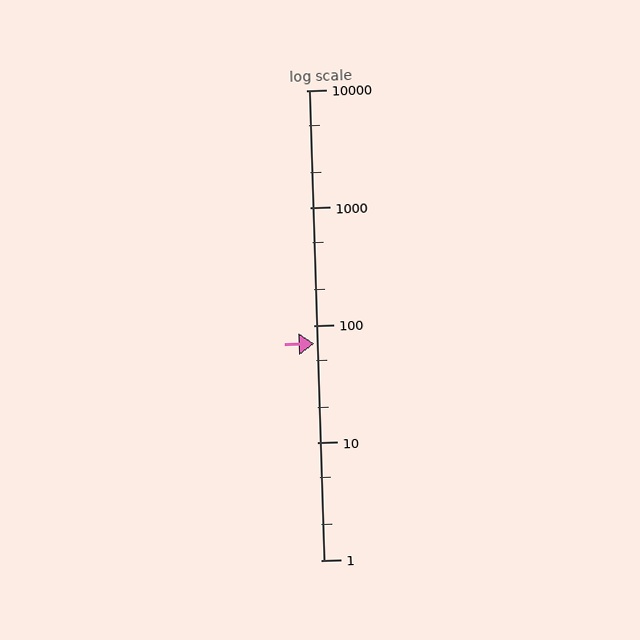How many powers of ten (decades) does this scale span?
The scale spans 4 decades, from 1 to 10000.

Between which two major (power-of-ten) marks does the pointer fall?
The pointer is between 10 and 100.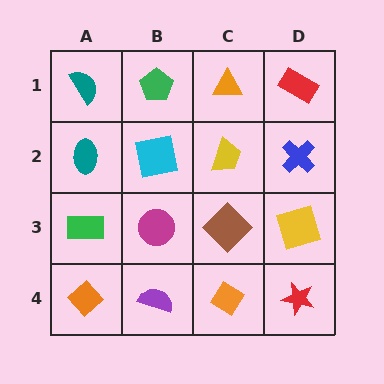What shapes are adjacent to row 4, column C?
A brown diamond (row 3, column C), a purple semicircle (row 4, column B), a red star (row 4, column D).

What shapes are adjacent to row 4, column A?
A green rectangle (row 3, column A), a purple semicircle (row 4, column B).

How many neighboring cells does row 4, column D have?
2.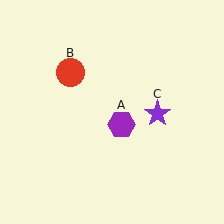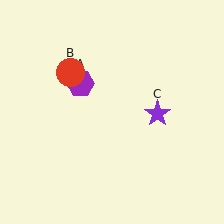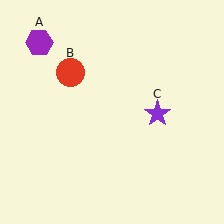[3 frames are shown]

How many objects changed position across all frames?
1 object changed position: purple hexagon (object A).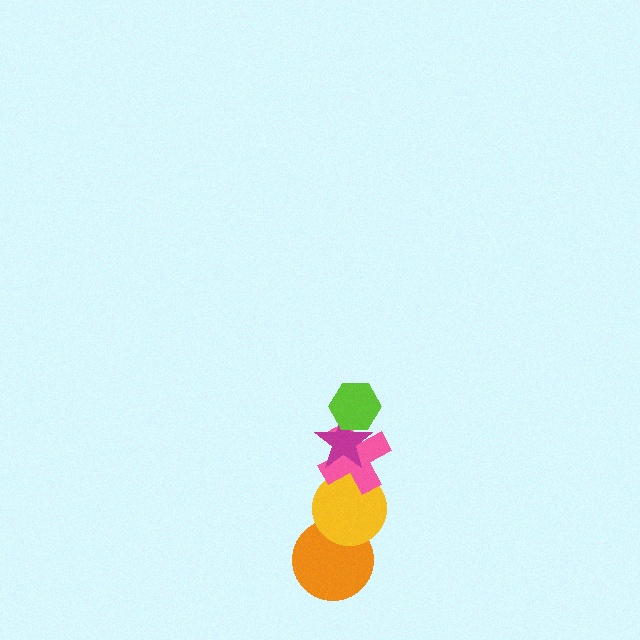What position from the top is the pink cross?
The pink cross is 3rd from the top.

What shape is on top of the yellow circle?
The pink cross is on top of the yellow circle.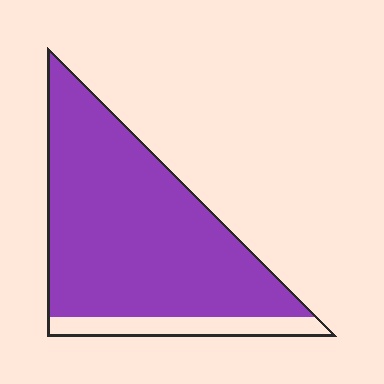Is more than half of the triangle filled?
Yes.